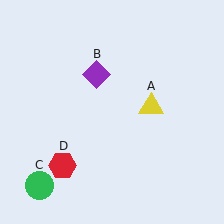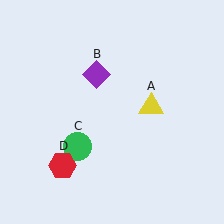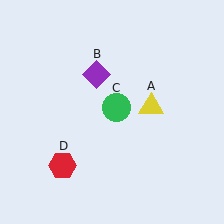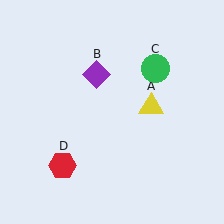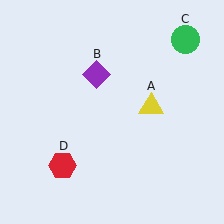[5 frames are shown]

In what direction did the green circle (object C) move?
The green circle (object C) moved up and to the right.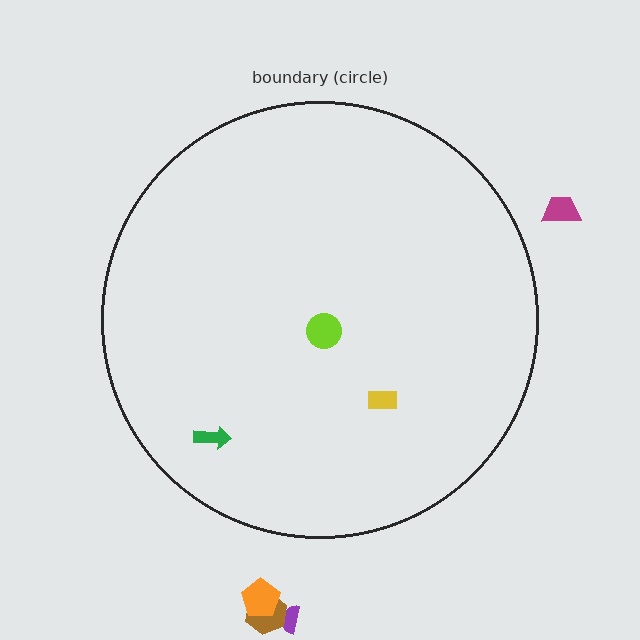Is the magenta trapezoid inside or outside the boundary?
Outside.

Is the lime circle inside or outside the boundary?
Inside.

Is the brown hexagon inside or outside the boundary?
Outside.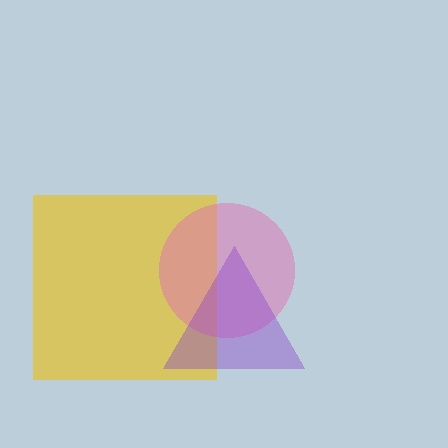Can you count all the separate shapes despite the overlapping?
Yes, there are 3 separate shapes.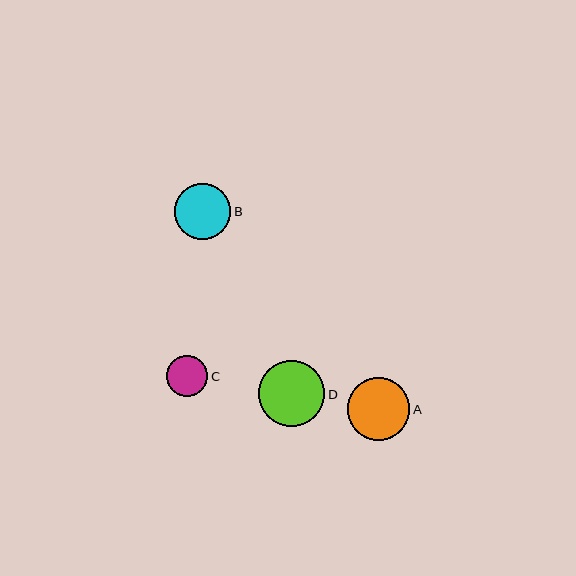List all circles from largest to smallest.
From largest to smallest: D, A, B, C.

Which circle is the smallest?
Circle C is the smallest with a size of approximately 41 pixels.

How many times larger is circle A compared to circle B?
Circle A is approximately 1.1 times the size of circle B.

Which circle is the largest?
Circle D is the largest with a size of approximately 67 pixels.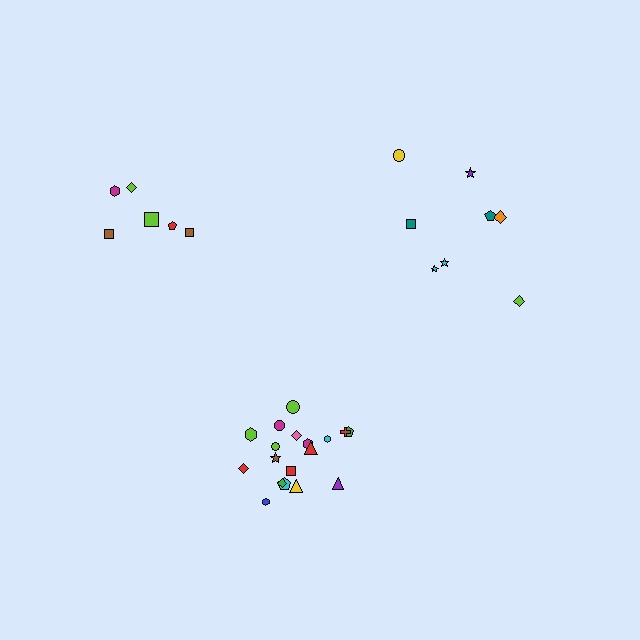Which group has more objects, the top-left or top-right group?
The top-right group.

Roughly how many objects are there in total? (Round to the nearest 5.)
Roughly 30 objects in total.